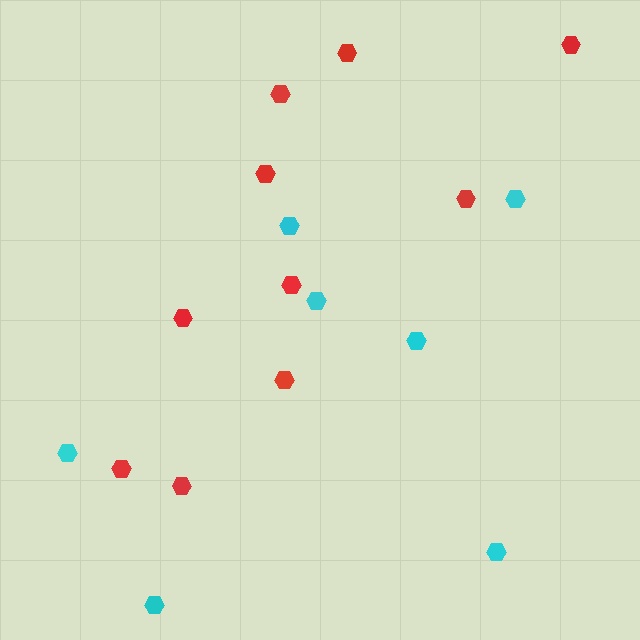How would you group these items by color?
There are 2 groups: one group of red hexagons (10) and one group of cyan hexagons (7).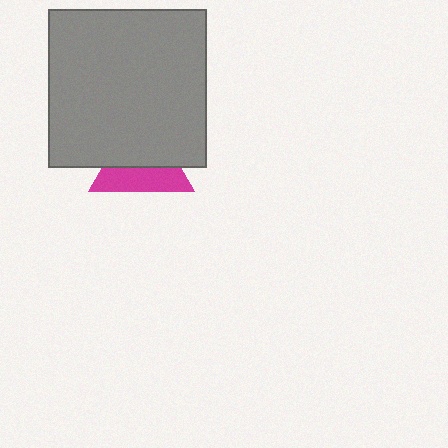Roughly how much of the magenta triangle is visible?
About half of it is visible (roughly 46%).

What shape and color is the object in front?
The object in front is a gray square.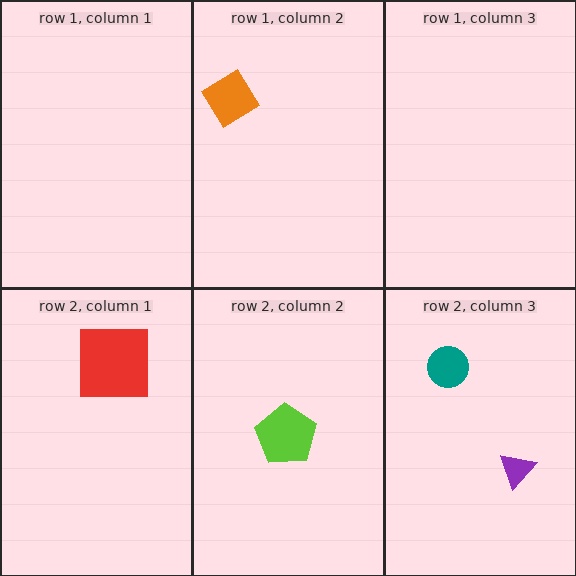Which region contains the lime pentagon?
The row 2, column 2 region.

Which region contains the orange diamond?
The row 1, column 2 region.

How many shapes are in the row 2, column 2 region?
1.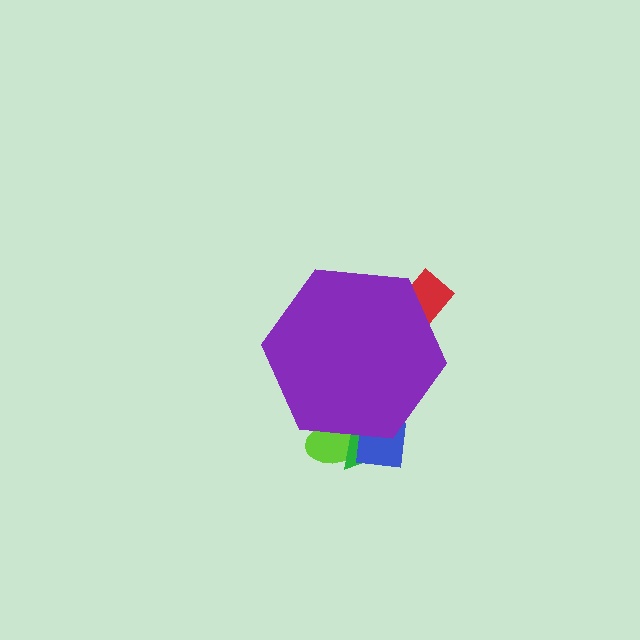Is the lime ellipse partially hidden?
Yes, the lime ellipse is partially hidden behind the purple hexagon.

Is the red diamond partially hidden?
Yes, the red diamond is partially hidden behind the purple hexagon.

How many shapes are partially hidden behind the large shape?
4 shapes are partially hidden.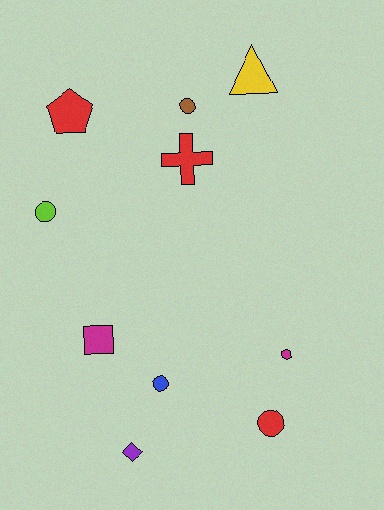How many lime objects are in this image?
There is 1 lime object.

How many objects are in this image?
There are 10 objects.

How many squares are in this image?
There is 1 square.